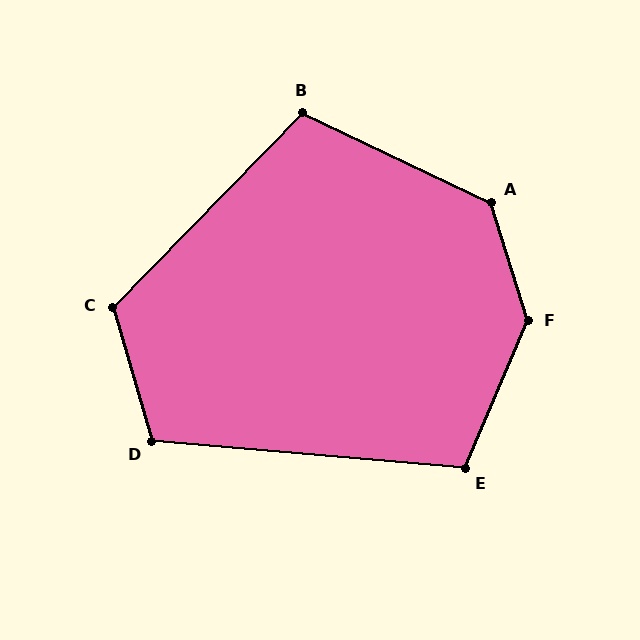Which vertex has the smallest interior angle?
E, at approximately 108 degrees.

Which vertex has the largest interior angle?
F, at approximately 140 degrees.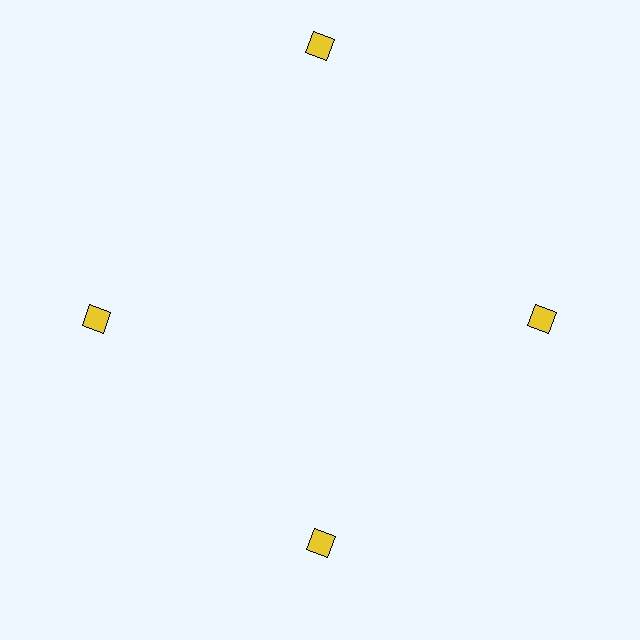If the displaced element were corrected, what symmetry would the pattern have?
It would have 4-fold rotational symmetry — the pattern would map onto itself every 90 degrees.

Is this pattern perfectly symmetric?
No. The 4 yellow diamonds are arranged in a ring, but one element near the 12 o'clock position is pushed outward from the center, breaking the 4-fold rotational symmetry.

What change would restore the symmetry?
The symmetry would be restored by moving it inward, back onto the ring so that all 4 diamonds sit at equal angles and equal distance from the center.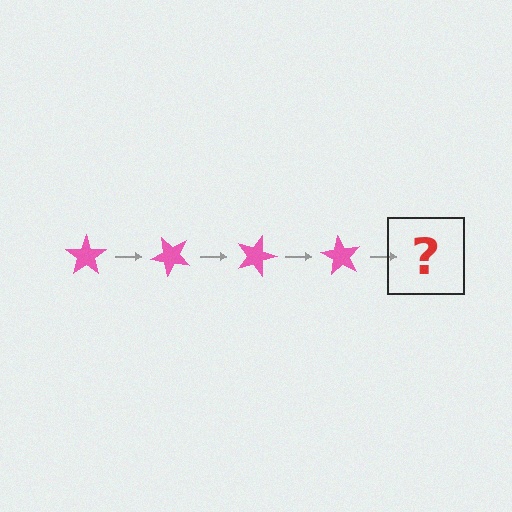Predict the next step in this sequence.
The next step is a pink star rotated 180 degrees.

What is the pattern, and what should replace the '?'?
The pattern is that the star rotates 45 degrees each step. The '?' should be a pink star rotated 180 degrees.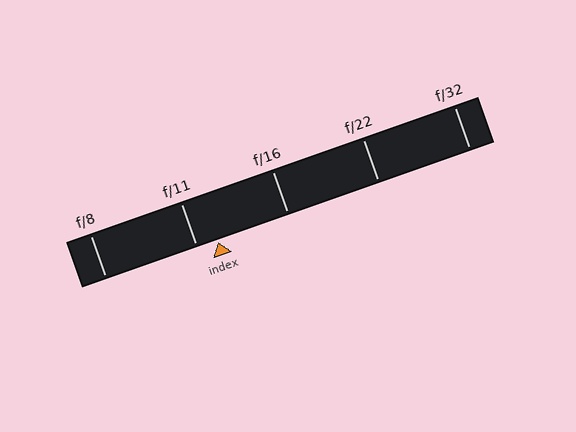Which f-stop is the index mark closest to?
The index mark is closest to f/11.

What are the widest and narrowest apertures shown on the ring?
The widest aperture shown is f/8 and the narrowest is f/32.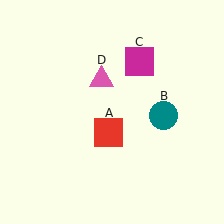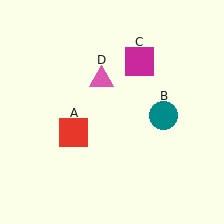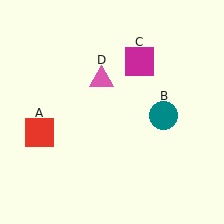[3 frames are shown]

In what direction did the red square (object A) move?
The red square (object A) moved left.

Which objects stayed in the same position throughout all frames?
Teal circle (object B) and magenta square (object C) and pink triangle (object D) remained stationary.